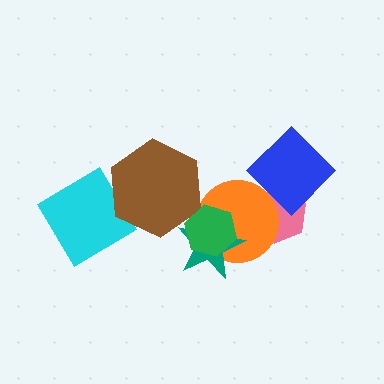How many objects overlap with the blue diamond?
2 objects overlap with the blue diamond.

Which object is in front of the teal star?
The green hexagon is in front of the teal star.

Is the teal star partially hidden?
Yes, it is partially covered by another shape.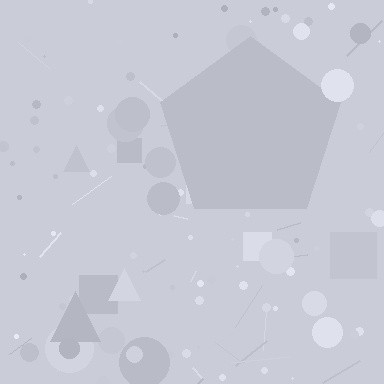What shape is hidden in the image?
A pentagon is hidden in the image.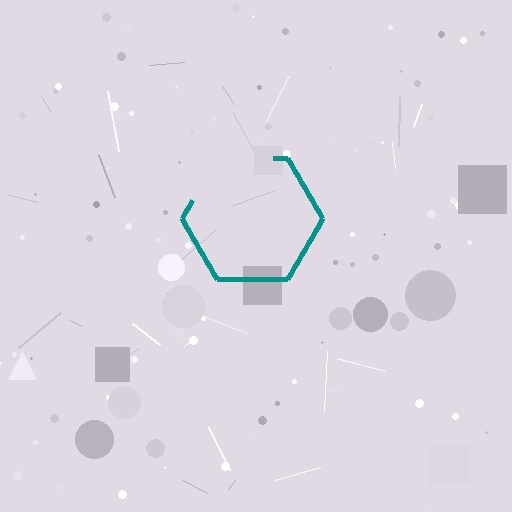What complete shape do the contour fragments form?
The contour fragments form a hexagon.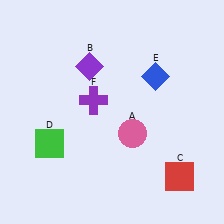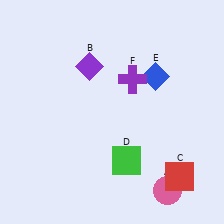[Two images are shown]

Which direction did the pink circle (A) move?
The pink circle (A) moved down.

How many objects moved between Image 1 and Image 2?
3 objects moved between the two images.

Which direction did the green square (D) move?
The green square (D) moved right.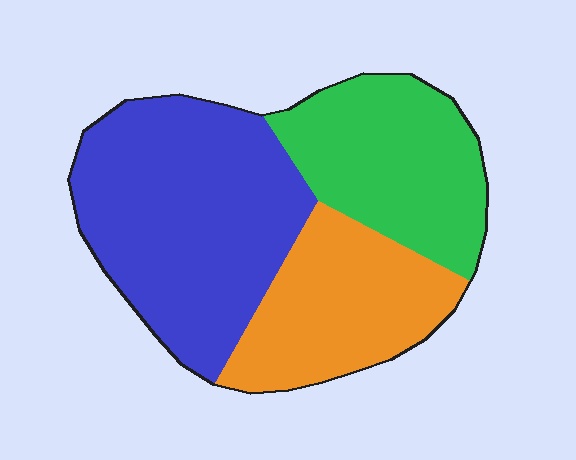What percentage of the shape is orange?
Orange takes up about one quarter (1/4) of the shape.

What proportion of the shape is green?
Green covers 28% of the shape.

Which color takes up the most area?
Blue, at roughly 45%.